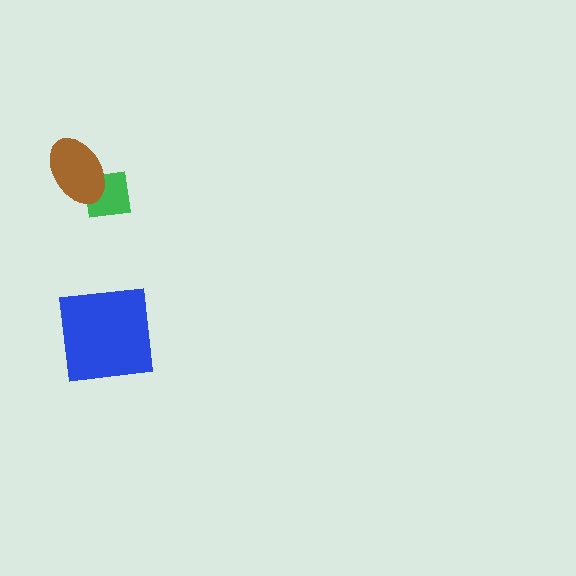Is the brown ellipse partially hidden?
No, no other shape covers it.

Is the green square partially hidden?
Yes, it is partially covered by another shape.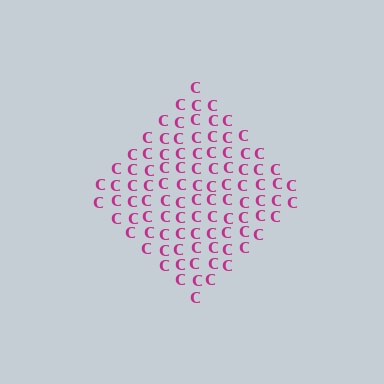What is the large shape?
The large shape is a diamond.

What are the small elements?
The small elements are letter C's.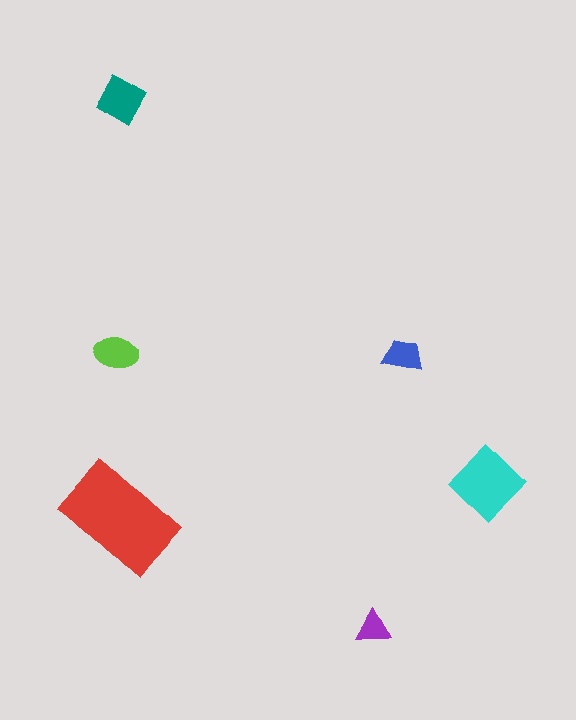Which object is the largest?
The red rectangle.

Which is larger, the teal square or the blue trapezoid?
The teal square.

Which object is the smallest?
The purple triangle.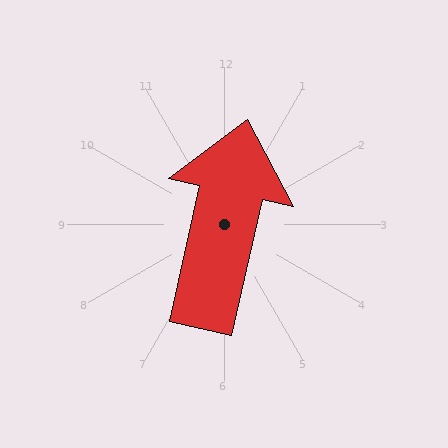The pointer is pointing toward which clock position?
Roughly 12 o'clock.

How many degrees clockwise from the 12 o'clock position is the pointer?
Approximately 13 degrees.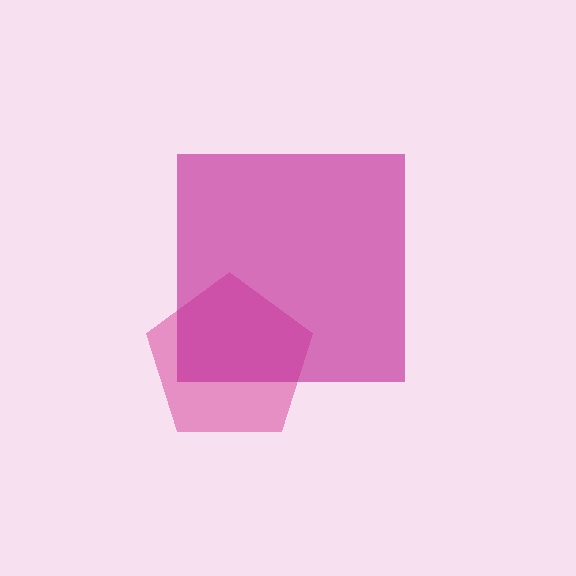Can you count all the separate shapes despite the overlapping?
Yes, there are 2 separate shapes.